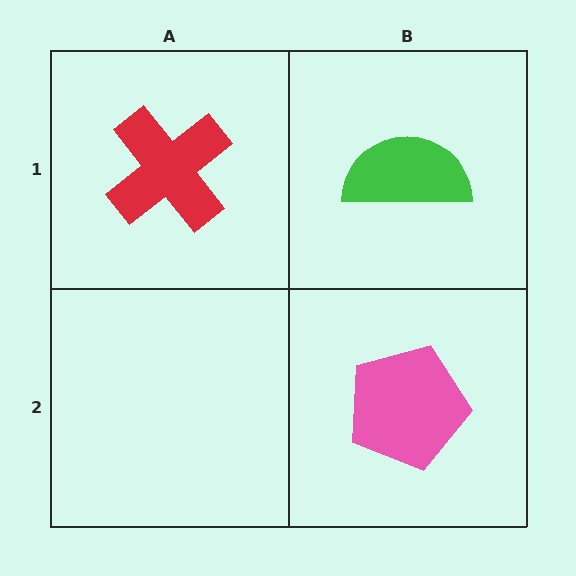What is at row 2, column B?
A pink pentagon.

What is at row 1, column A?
A red cross.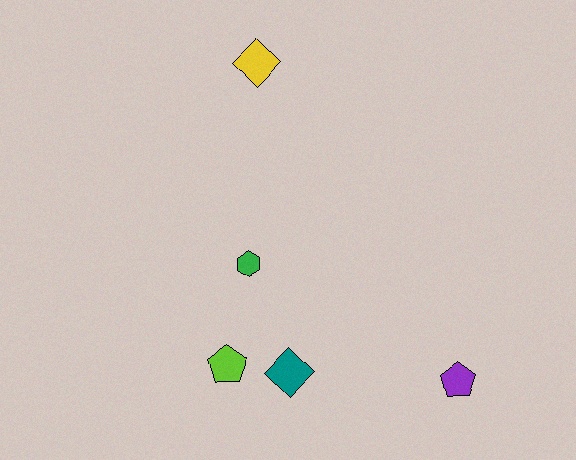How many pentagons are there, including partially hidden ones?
There are 2 pentagons.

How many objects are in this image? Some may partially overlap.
There are 5 objects.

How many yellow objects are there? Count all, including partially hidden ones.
There is 1 yellow object.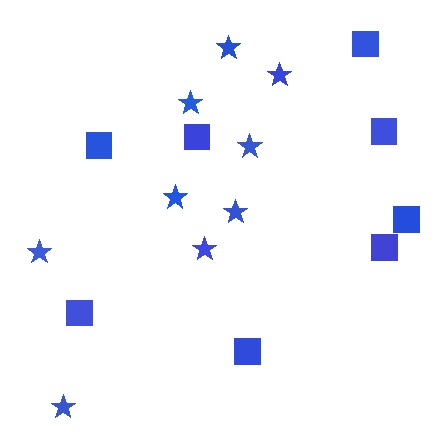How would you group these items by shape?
There are 2 groups: one group of stars (9) and one group of squares (8).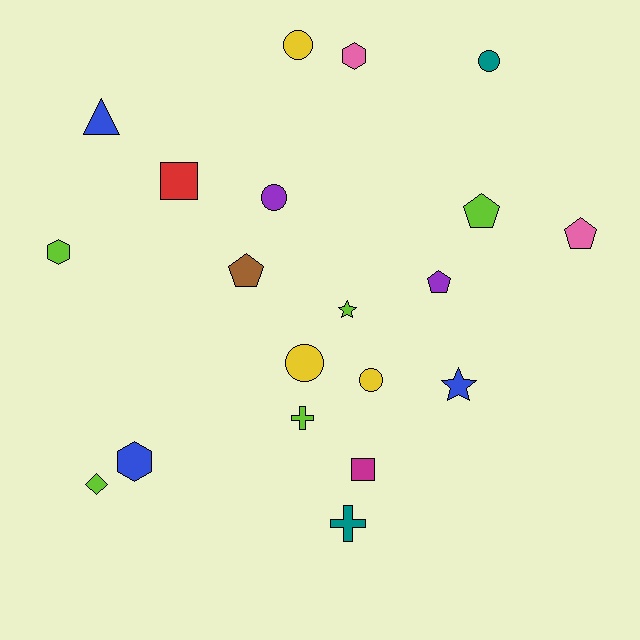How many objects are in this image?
There are 20 objects.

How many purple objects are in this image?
There are 2 purple objects.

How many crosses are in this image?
There are 2 crosses.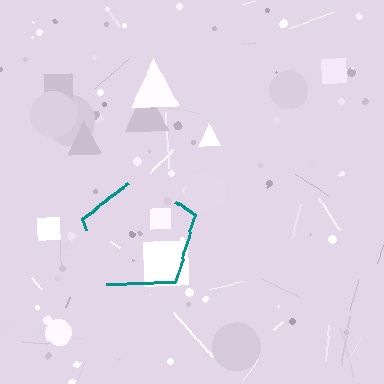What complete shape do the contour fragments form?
The contour fragments form a pentagon.